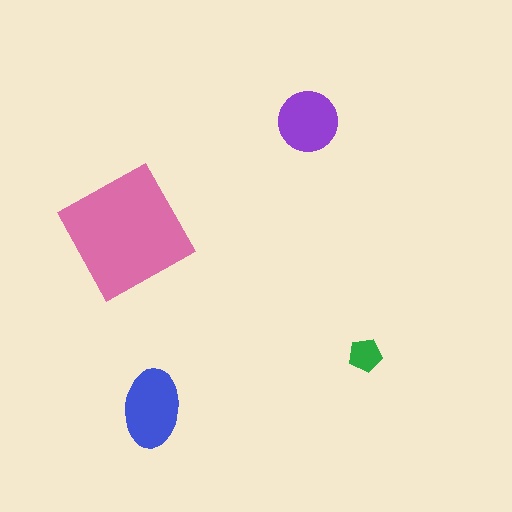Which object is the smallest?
The green pentagon.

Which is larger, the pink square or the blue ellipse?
The pink square.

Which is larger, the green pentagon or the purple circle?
The purple circle.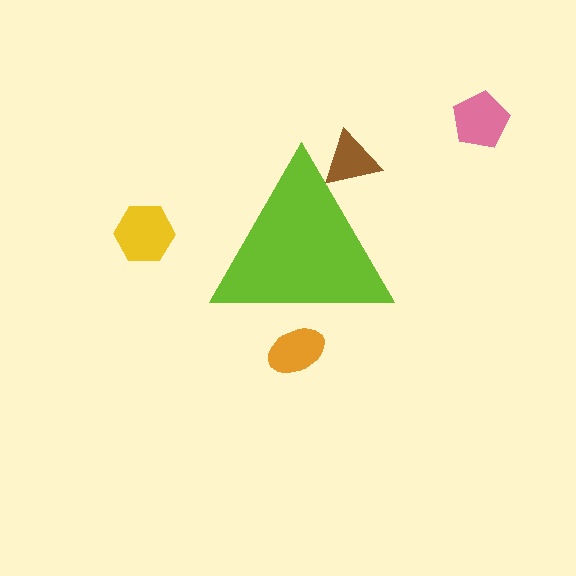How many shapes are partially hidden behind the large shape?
2 shapes are partially hidden.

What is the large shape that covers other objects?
A lime triangle.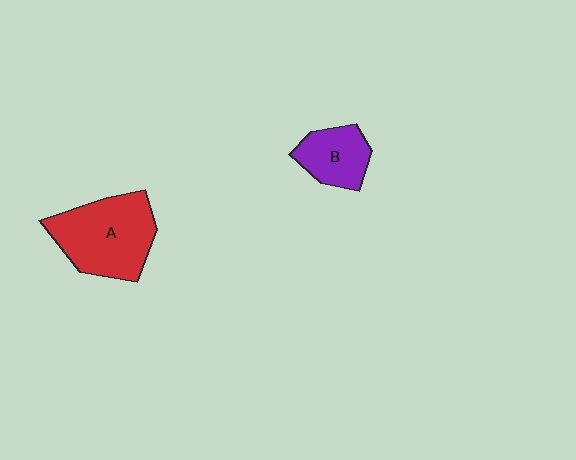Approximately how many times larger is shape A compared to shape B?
Approximately 1.9 times.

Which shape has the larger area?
Shape A (red).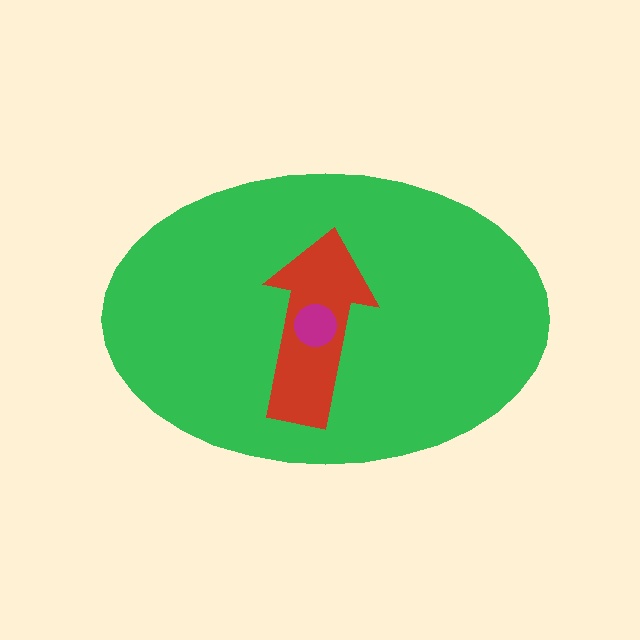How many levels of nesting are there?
3.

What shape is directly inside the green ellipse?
The red arrow.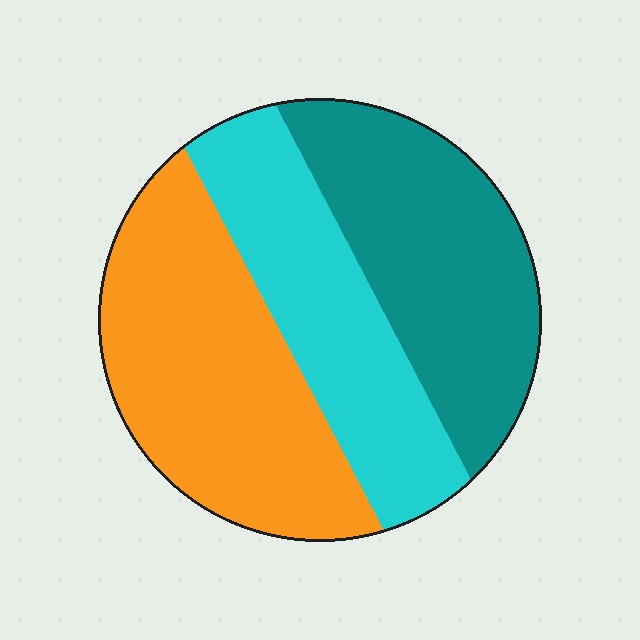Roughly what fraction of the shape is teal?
Teal covers about 35% of the shape.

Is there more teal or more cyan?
Teal.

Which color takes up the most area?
Orange, at roughly 40%.